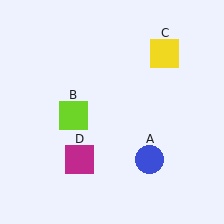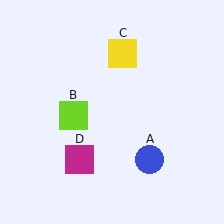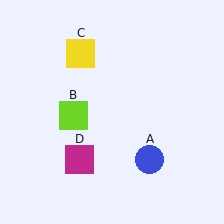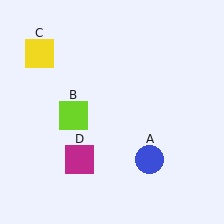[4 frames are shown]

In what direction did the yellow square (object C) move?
The yellow square (object C) moved left.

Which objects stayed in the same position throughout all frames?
Blue circle (object A) and lime square (object B) and magenta square (object D) remained stationary.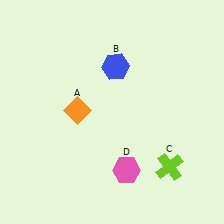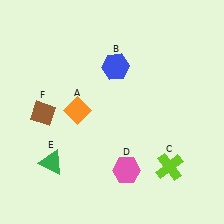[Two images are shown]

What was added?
A green triangle (E), a brown diamond (F) were added in Image 2.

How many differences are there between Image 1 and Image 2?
There are 2 differences between the two images.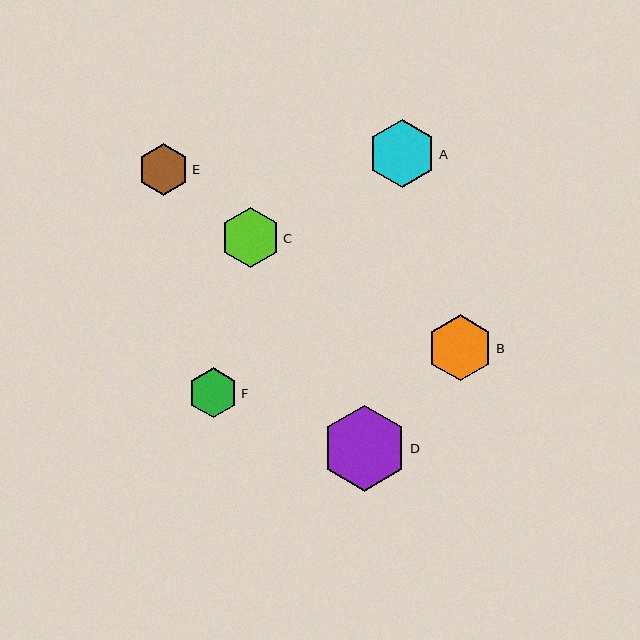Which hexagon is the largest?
Hexagon D is the largest with a size of approximately 86 pixels.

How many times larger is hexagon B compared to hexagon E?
Hexagon B is approximately 1.3 times the size of hexagon E.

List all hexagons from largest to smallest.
From largest to smallest: D, A, B, C, E, F.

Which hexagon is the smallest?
Hexagon F is the smallest with a size of approximately 50 pixels.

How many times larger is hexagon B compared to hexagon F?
Hexagon B is approximately 1.3 times the size of hexagon F.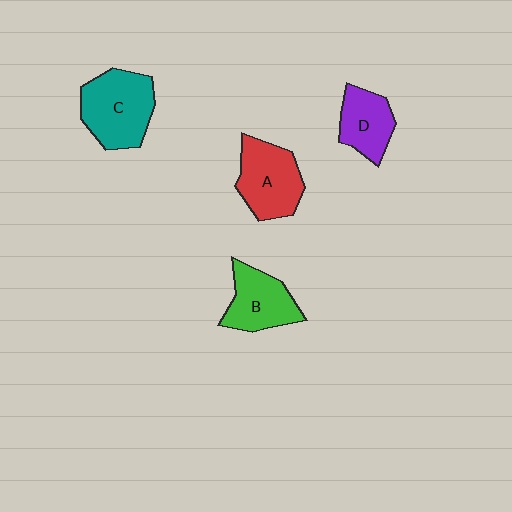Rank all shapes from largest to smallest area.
From largest to smallest: C (teal), A (red), B (green), D (purple).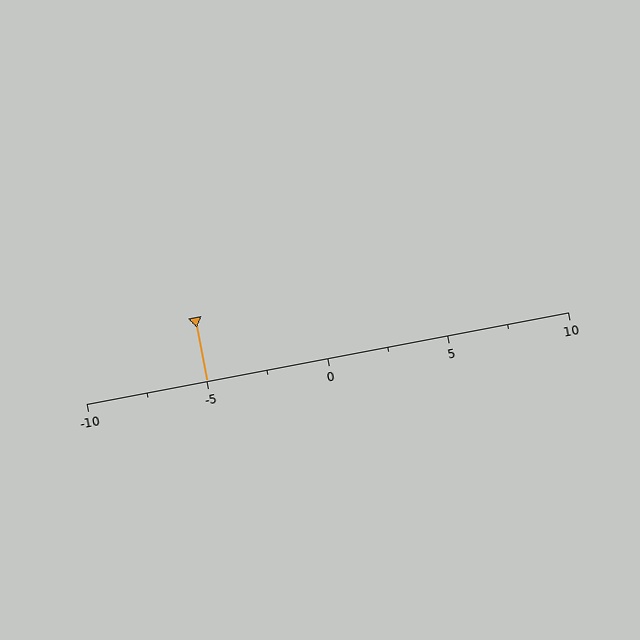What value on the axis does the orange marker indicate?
The marker indicates approximately -5.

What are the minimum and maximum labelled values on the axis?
The axis runs from -10 to 10.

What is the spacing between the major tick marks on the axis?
The major ticks are spaced 5 apart.